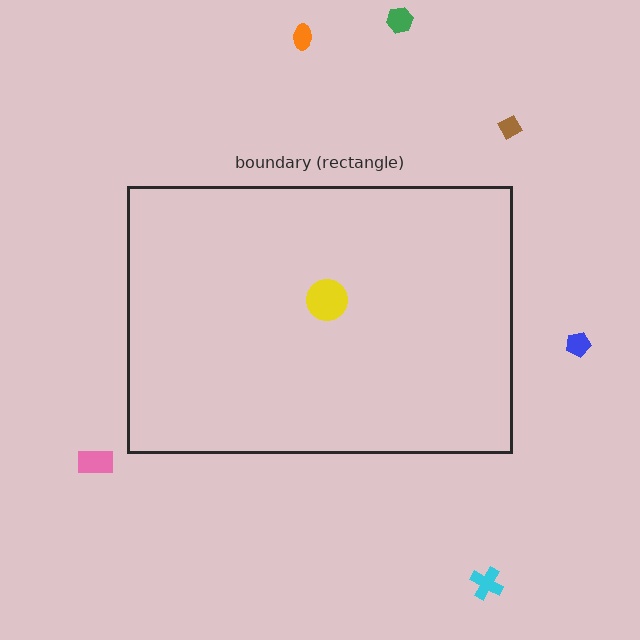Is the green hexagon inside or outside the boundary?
Outside.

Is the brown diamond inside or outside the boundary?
Outside.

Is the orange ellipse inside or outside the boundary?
Outside.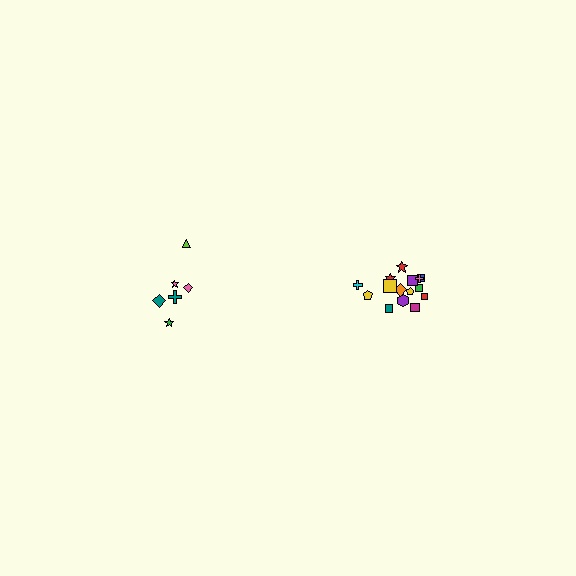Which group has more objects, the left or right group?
The right group.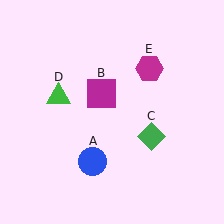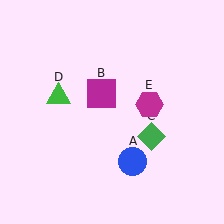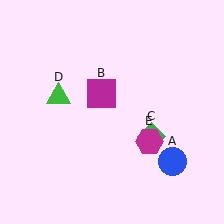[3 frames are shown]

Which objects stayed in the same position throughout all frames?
Magenta square (object B) and green diamond (object C) and green triangle (object D) remained stationary.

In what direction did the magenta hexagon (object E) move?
The magenta hexagon (object E) moved down.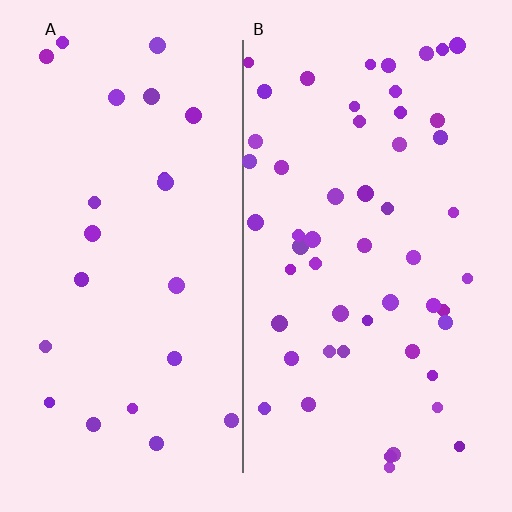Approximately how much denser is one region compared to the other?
Approximately 2.3× — region B over region A.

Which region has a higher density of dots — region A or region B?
B (the right).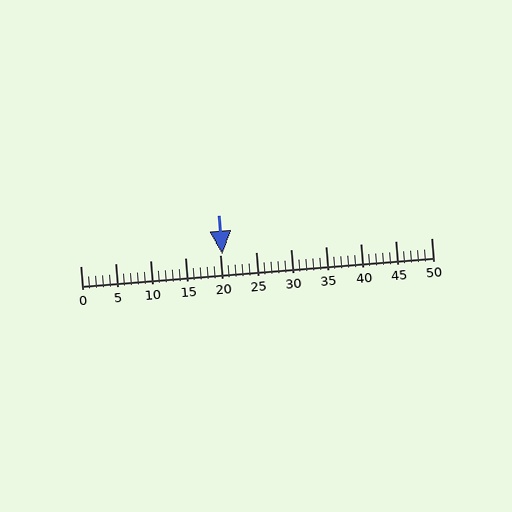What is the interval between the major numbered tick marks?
The major tick marks are spaced 5 units apart.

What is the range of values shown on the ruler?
The ruler shows values from 0 to 50.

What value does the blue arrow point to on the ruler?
The blue arrow points to approximately 20.